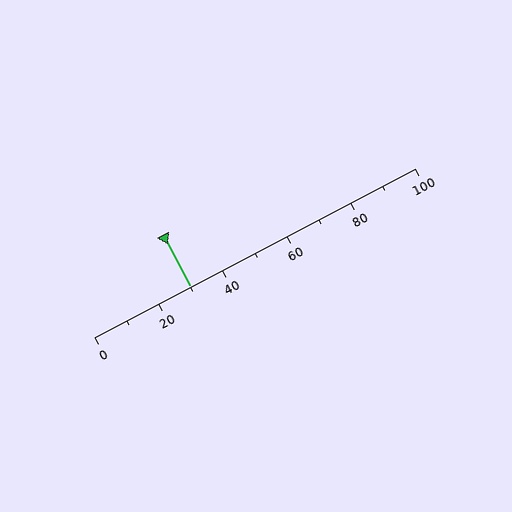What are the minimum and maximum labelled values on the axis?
The axis runs from 0 to 100.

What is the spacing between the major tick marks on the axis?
The major ticks are spaced 20 apart.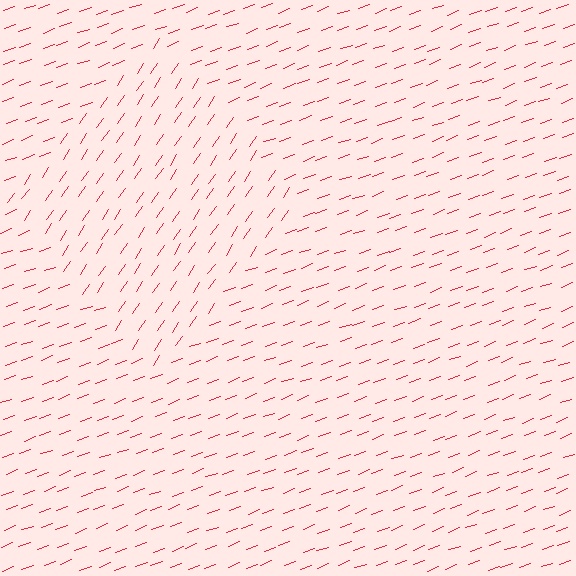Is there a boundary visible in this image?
Yes, there is a texture boundary formed by a change in line orientation.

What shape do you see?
I see a diamond.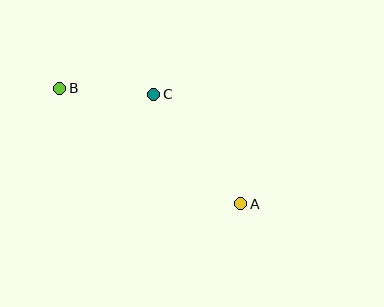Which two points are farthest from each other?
Points A and B are farthest from each other.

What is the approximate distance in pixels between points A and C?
The distance between A and C is approximately 140 pixels.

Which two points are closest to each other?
Points B and C are closest to each other.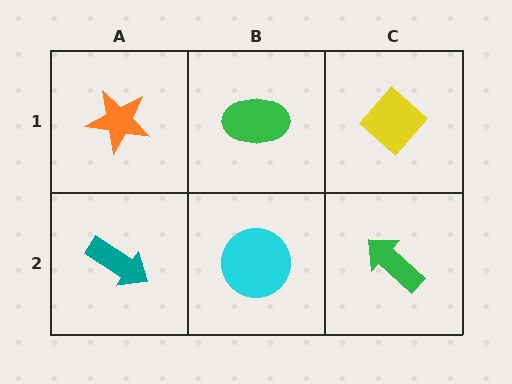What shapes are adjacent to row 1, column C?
A green arrow (row 2, column C), a green ellipse (row 1, column B).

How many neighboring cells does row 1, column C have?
2.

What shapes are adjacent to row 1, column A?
A teal arrow (row 2, column A), a green ellipse (row 1, column B).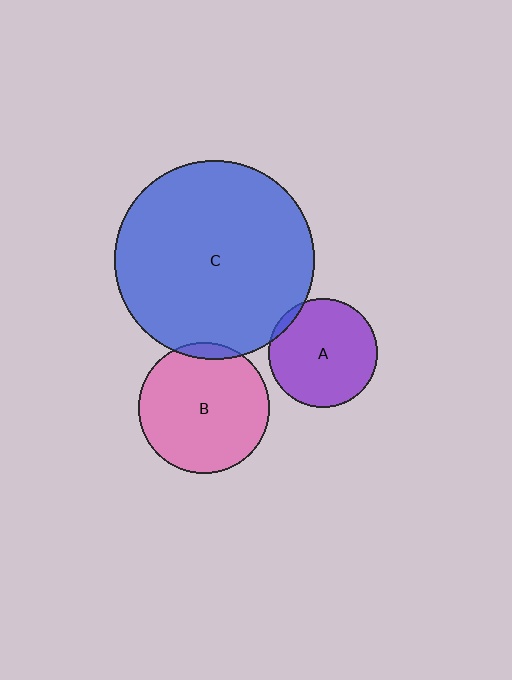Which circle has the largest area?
Circle C (blue).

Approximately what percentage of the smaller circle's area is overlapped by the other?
Approximately 5%.